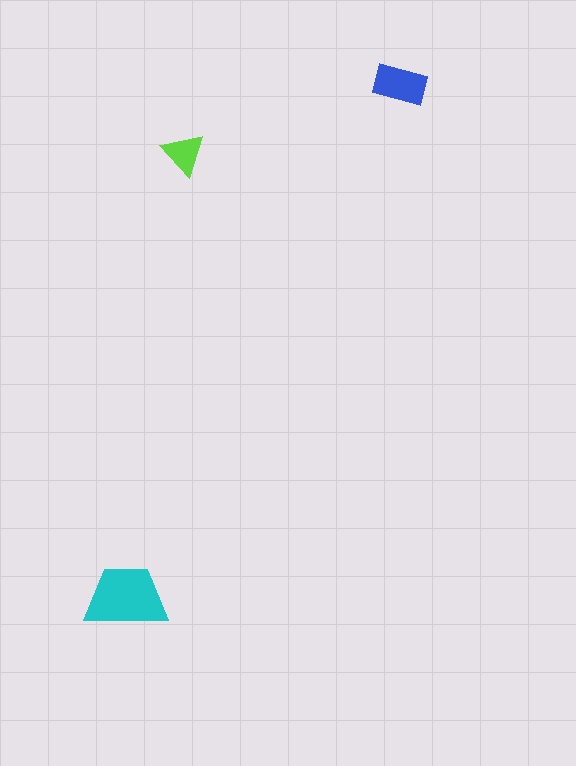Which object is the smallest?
The lime triangle.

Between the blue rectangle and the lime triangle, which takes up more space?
The blue rectangle.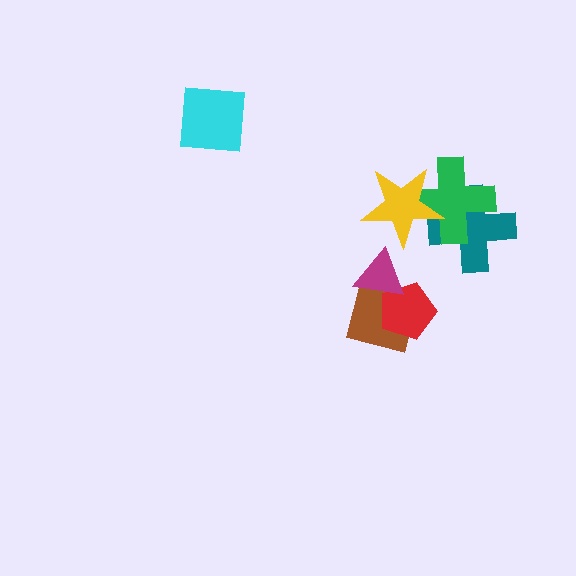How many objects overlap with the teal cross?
2 objects overlap with the teal cross.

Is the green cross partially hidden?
Yes, it is partially covered by another shape.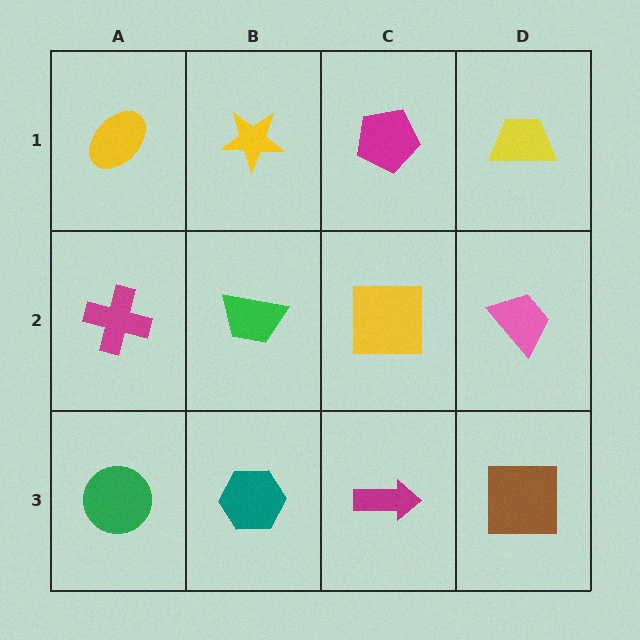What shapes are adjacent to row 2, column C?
A magenta pentagon (row 1, column C), a magenta arrow (row 3, column C), a green trapezoid (row 2, column B), a pink trapezoid (row 2, column D).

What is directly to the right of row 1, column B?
A magenta pentagon.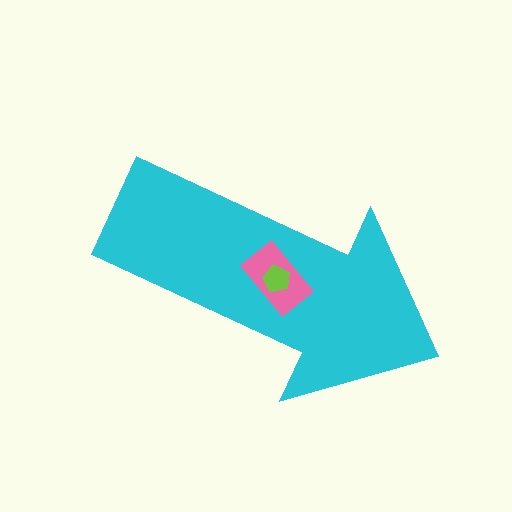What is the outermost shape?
The cyan arrow.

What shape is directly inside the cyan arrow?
The pink rectangle.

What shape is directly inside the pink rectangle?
The lime pentagon.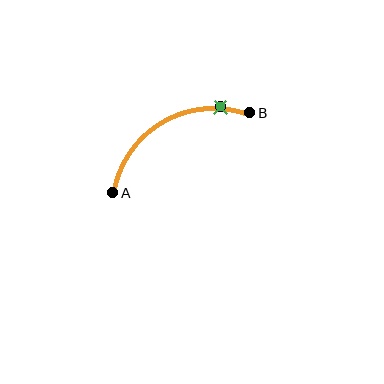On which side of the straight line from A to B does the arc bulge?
The arc bulges above the straight line connecting A and B.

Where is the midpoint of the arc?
The arc midpoint is the point on the curve farthest from the straight line joining A and B. It sits above that line.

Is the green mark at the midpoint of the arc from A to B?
No. The green mark lies on the arc but is closer to endpoint B. The arc midpoint would be at the point on the curve equidistant along the arc from both A and B.